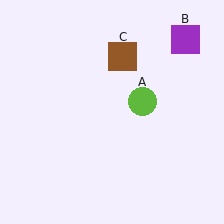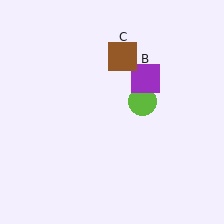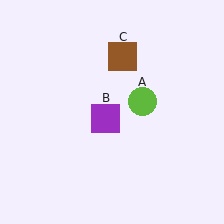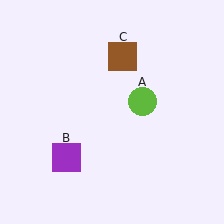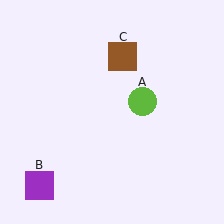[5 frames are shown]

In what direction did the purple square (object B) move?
The purple square (object B) moved down and to the left.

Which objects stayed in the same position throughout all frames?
Lime circle (object A) and brown square (object C) remained stationary.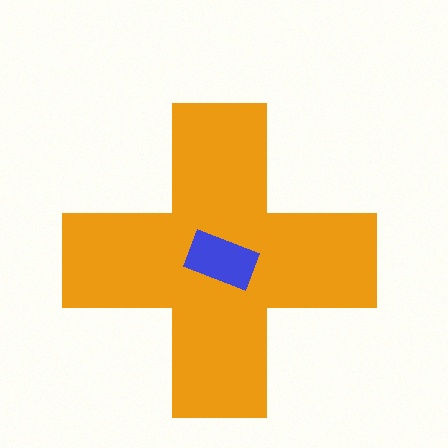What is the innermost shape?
The blue rectangle.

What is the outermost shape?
The orange cross.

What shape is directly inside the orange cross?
The blue rectangle.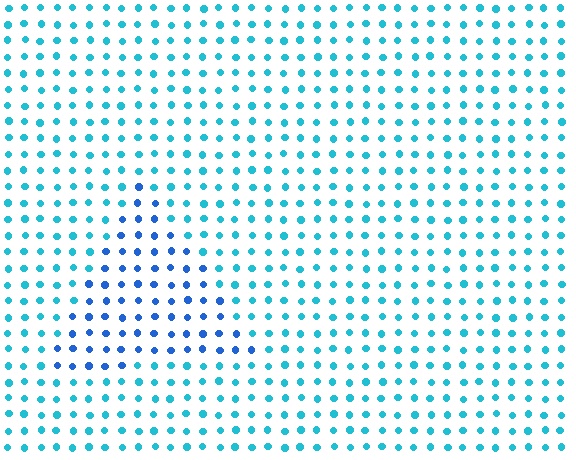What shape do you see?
I see a triangle.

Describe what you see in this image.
The image is filled with small cyan elements in a uniform arrangement. A triangle-shaped region is visible where the elements are tinted to a slightly different hue, forming a subtle color boundary.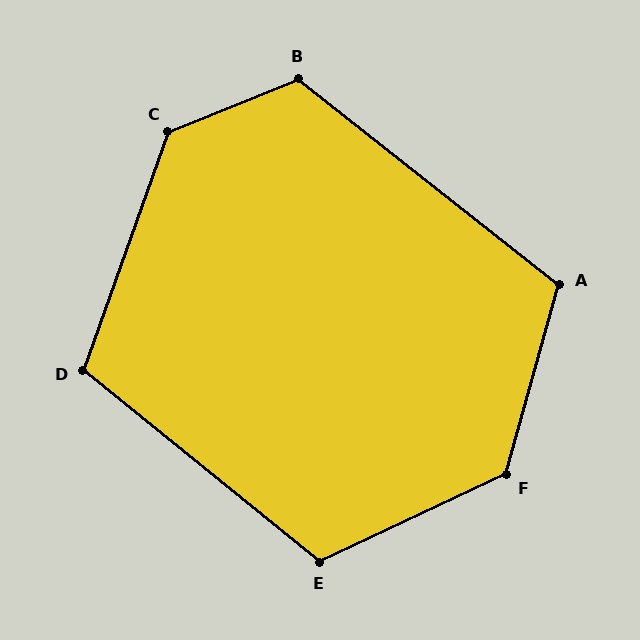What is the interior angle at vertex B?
Approximately 120 degrees (obtuse).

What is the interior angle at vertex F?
Approximately 131 degrees (obtuse).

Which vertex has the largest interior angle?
C, at approximately 131 degrees.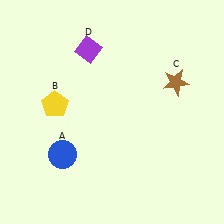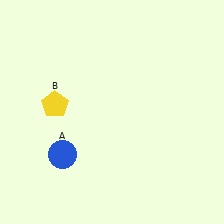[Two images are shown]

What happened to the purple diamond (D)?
The purple diamond (D) was removed in Image 2. It was in the top-left area of Image 1.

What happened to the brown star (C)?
The brown star (C) was removed in Image 2. It was in the top-right area of Image 1.